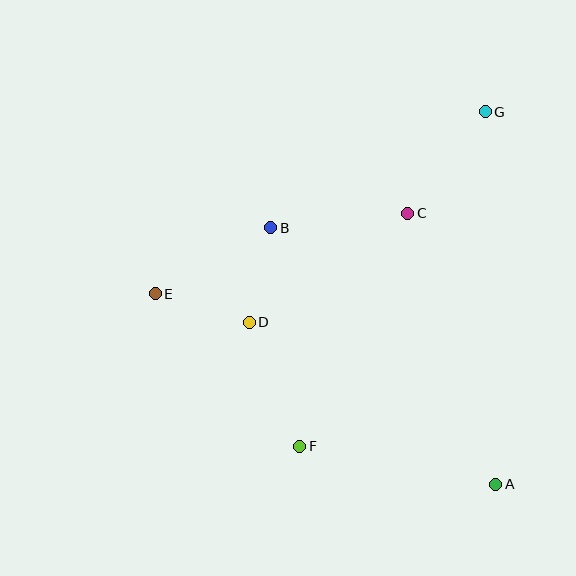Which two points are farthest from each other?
Points A and E are farthest from each other.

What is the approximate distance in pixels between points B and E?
The distance between B and E is approximately 133 pixels.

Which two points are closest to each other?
Points B and D are closest to each other.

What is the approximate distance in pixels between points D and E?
The distance between D and E is approximately 98 pixels.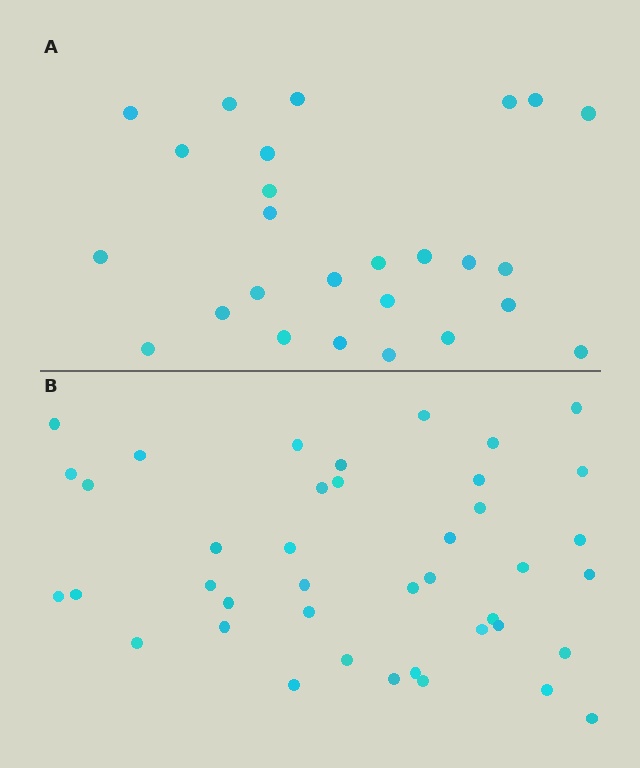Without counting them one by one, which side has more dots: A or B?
Region B (the bottom region) has more dots.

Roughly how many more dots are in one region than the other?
Region B has approximately 15 more dots than region A.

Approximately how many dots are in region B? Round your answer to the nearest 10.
About 40 dots. (The exact count is 41, which rounds to 40.)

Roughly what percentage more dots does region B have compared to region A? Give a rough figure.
About 60% more.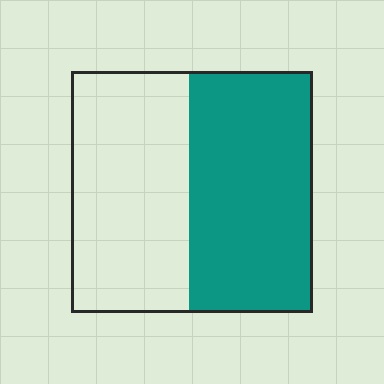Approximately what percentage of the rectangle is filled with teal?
Approximately 50%.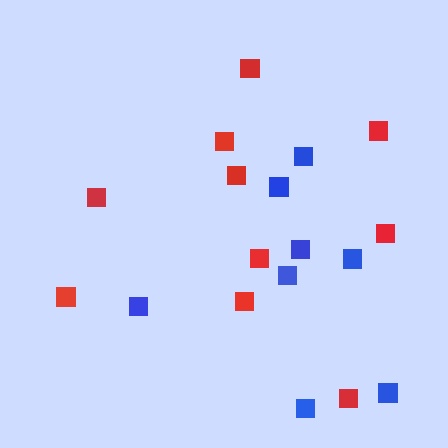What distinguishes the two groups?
There are 2 groups: one group of red squares (10) and one group of blue squares (8).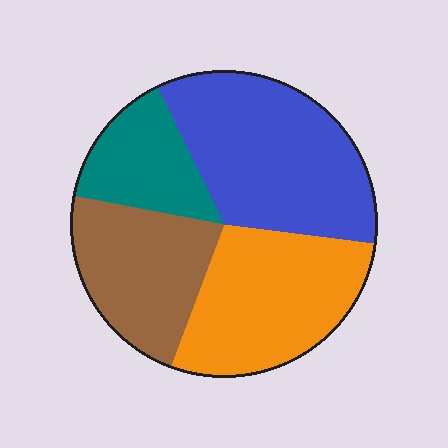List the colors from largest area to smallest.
From largest to smallest: blue, orange, brown, teal.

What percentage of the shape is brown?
Brown takes up between a sixth and a third of the shape.